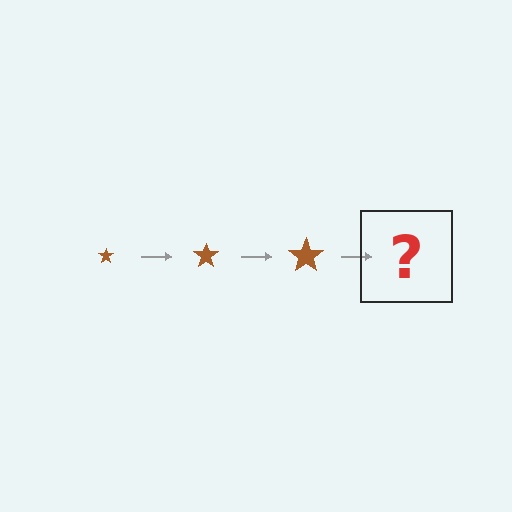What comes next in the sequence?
The next element should be a brown star, larger than the previous one.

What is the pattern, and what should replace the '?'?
The pattern is that the star gets progressively larger each step. The '?' should be a brown star, larger than the previous one.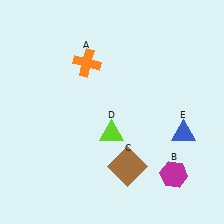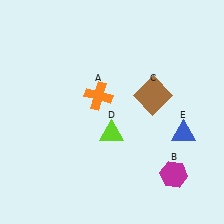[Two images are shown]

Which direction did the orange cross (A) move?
The orange cross (A) moved down.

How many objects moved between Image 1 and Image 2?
2 objects moved between the two images.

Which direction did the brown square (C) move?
The brown square (C) moved up.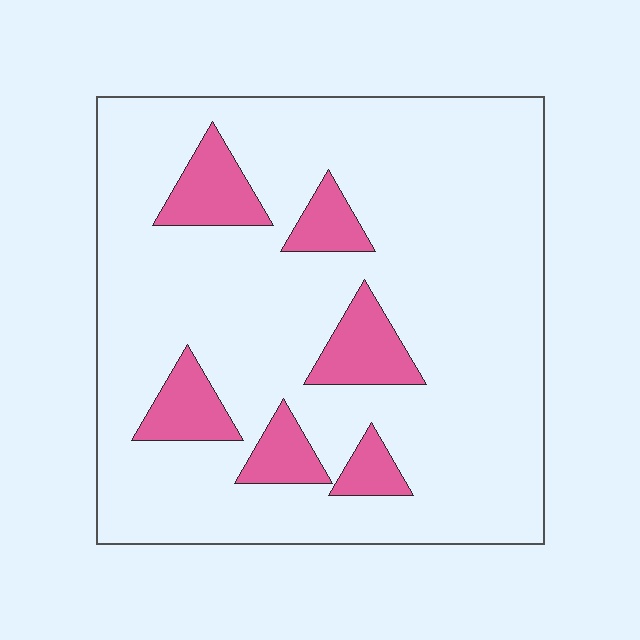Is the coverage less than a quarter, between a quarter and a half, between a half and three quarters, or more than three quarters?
Less than a quarter.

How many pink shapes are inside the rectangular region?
6.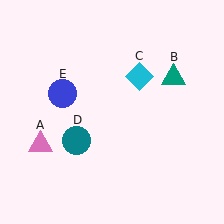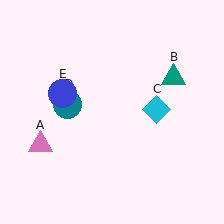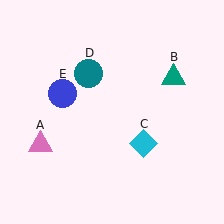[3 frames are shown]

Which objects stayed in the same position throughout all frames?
Pink triangle (object A) and teal triangle (object B) and blue circle (object E) remained stationary.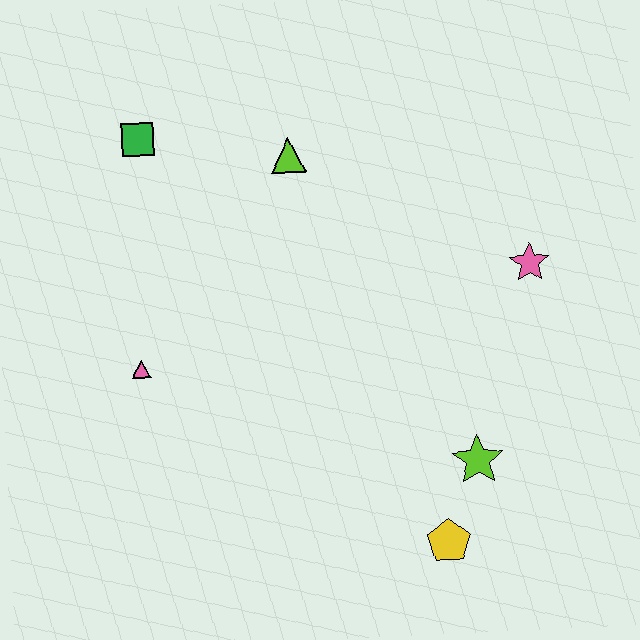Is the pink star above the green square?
No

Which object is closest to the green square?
The lime triangle is closest to the green square.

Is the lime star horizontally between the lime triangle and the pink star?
Yes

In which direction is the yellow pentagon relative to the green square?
The yellow pentagon is below the green square.